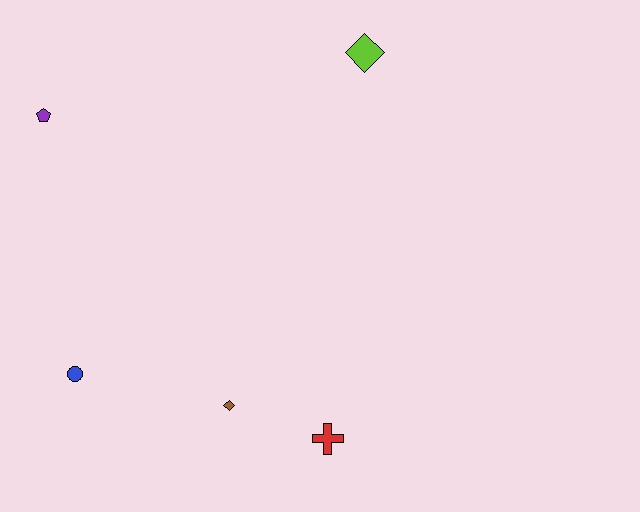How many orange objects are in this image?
There are no orange objects.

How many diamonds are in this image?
There are 2 diamonds.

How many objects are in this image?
There are 5 objects.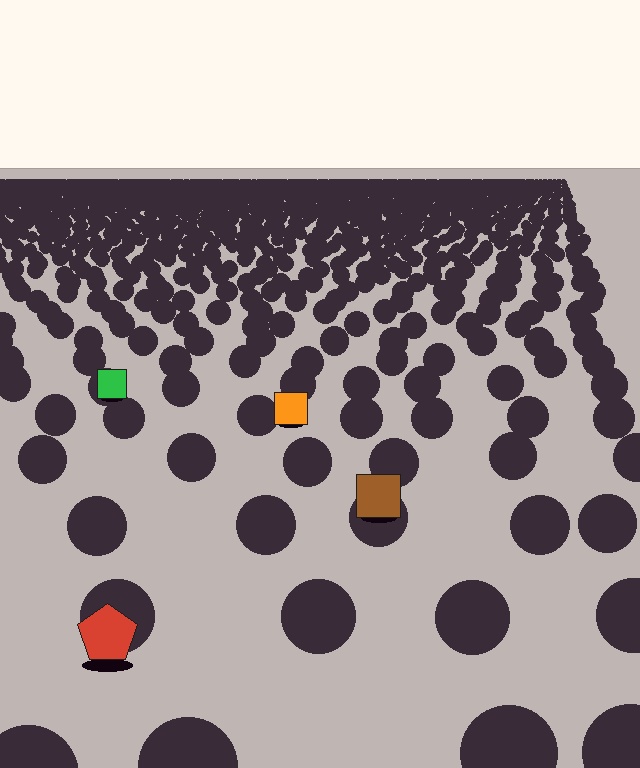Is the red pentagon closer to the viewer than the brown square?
Yes. The red pentagon is closer — you can tell from the texture gradient: the ground texture is coarser near it.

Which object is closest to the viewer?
The red pentagon is closest. The texture marks near it are larger and more spread out.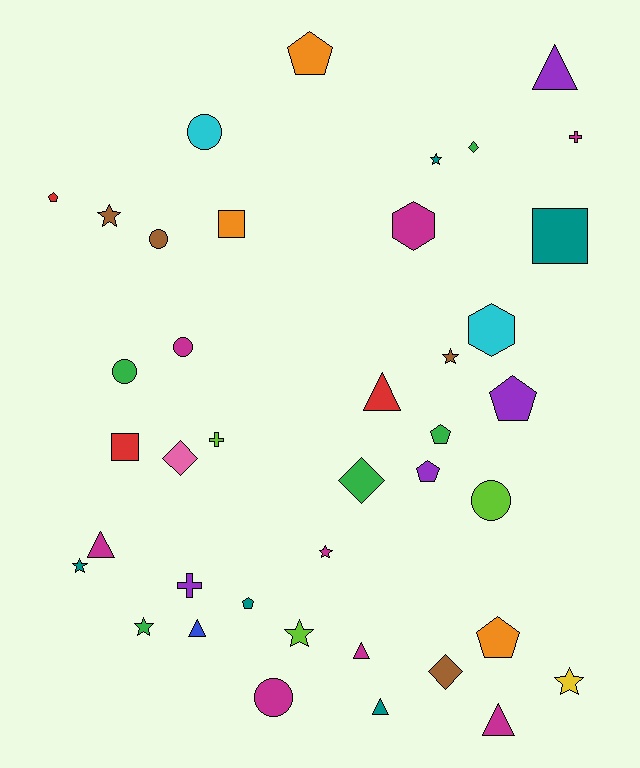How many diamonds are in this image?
There are 4 diamonds.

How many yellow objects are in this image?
There is 1 yellow object.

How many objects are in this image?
There are 40 objects.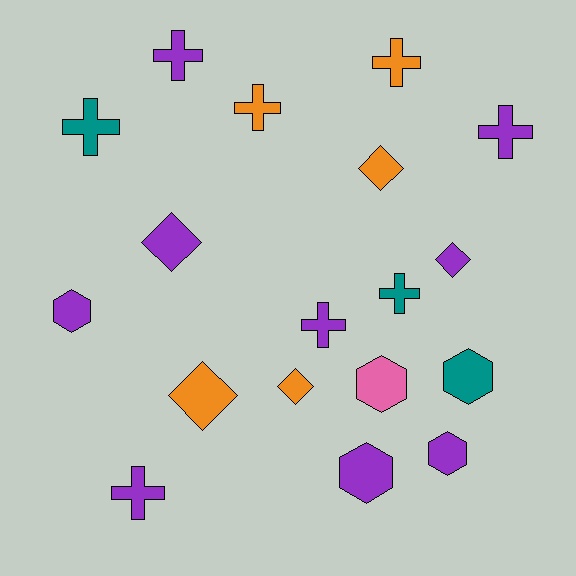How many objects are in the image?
There are 18 objects.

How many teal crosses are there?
There are 2 teal crosses.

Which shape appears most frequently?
Cross, with 8 objects.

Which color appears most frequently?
Purple, with 9 objects.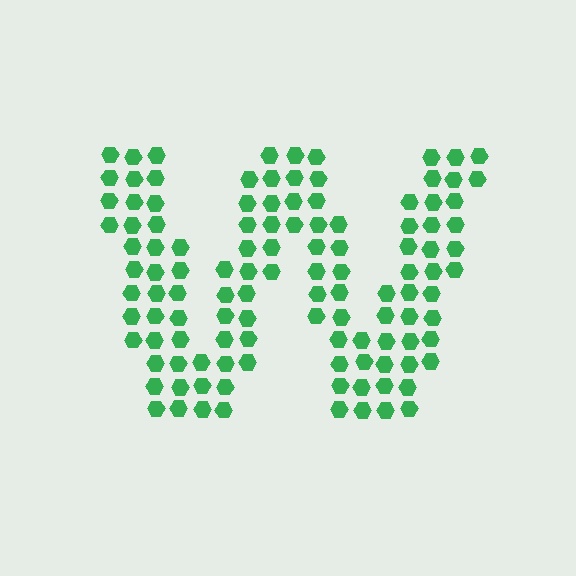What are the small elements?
The small elements are hexagons.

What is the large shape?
The large shape is the letter W.